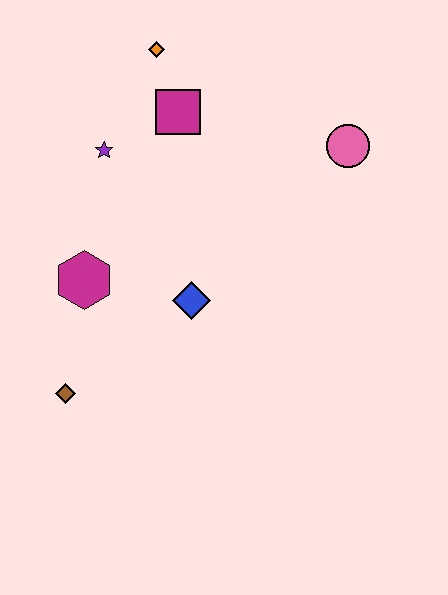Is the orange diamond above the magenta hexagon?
Yes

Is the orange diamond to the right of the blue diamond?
No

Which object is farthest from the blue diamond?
The orange diamond is farthest from the blue diamond.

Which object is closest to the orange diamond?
The magenta square is closest to the orange diamond.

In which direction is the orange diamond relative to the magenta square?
The orange diamond is above the magenta square.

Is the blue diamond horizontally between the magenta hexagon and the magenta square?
No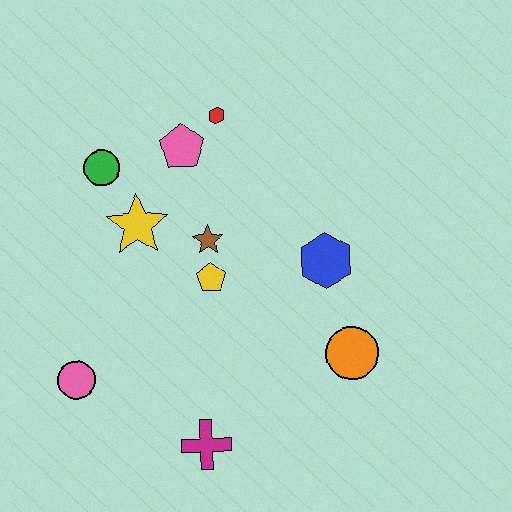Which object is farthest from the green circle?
The orange circle is farthest from the green circle.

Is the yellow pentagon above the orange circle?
Yes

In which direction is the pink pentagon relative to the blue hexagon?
The pink pentagon is to the left of the blue hexagon.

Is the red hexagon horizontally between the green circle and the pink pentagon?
No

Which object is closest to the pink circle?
The magenta cross is closest to the pink circle.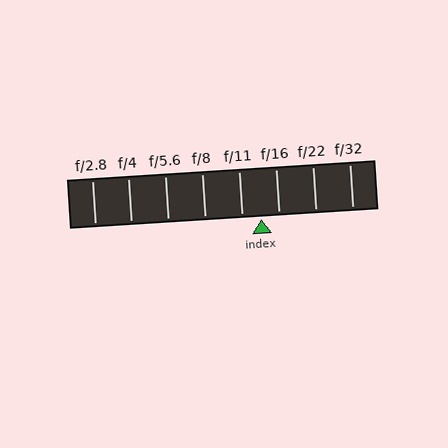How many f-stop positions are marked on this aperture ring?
There are 8 f-stop positions marked.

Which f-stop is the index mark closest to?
The index mark is closest to f/16.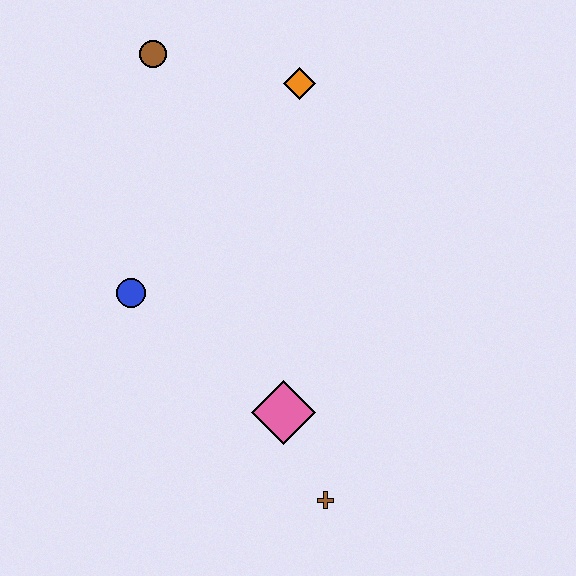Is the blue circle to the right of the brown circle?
No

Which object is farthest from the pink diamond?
The brown circle is farthest from the pink diamond.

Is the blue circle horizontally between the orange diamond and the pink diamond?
No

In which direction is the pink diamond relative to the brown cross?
The pink diamond is above the brown cross.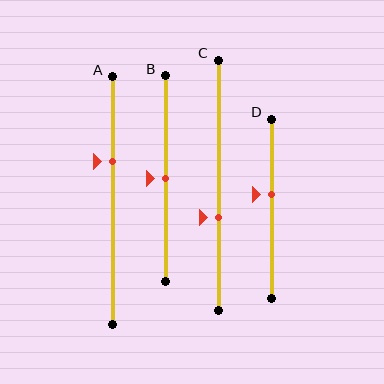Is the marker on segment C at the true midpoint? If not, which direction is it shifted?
No, the marker on segment C is shifted downward by about 13% of the segment length.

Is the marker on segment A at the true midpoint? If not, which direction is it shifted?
No, the marker on segment A is shifted upward by about 16% of the segment length.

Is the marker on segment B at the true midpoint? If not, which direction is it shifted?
Yes, the marker on segment B is at the true midpoint.